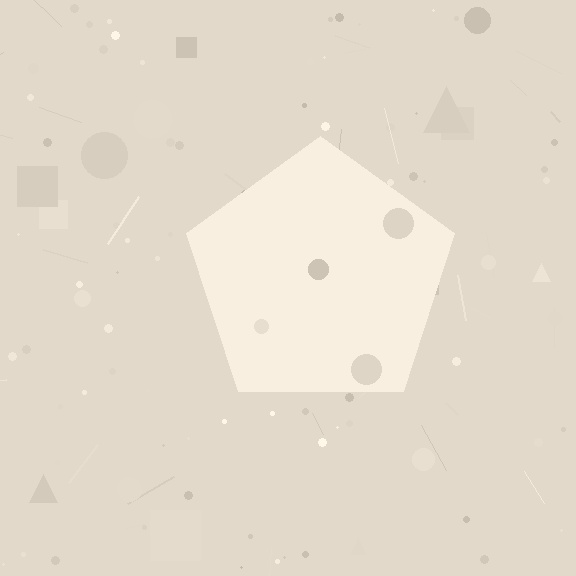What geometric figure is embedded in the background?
A pentagon is embedded in the background.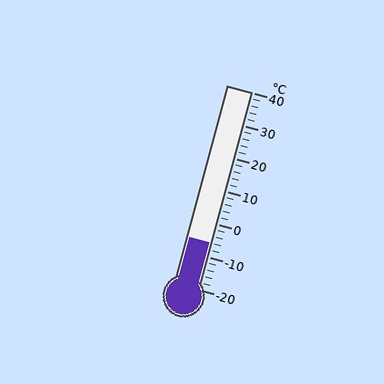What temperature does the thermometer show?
The thermometer shows approximately -6°C.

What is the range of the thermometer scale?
The thermometer scale ranges from -20°C to 40°C.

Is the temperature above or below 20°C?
The temperature is below 20°C.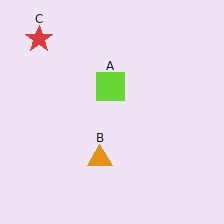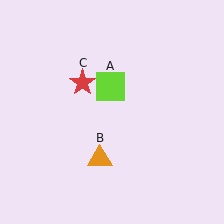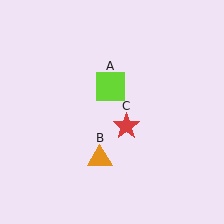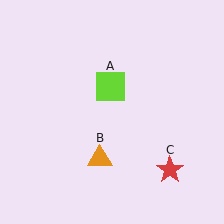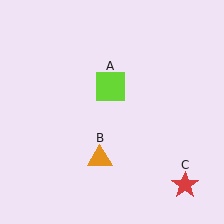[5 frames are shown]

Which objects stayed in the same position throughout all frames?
Lime square (object A) and orange triangle (object B) remained stationary.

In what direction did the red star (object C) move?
The red star (object C) moved down and to the right.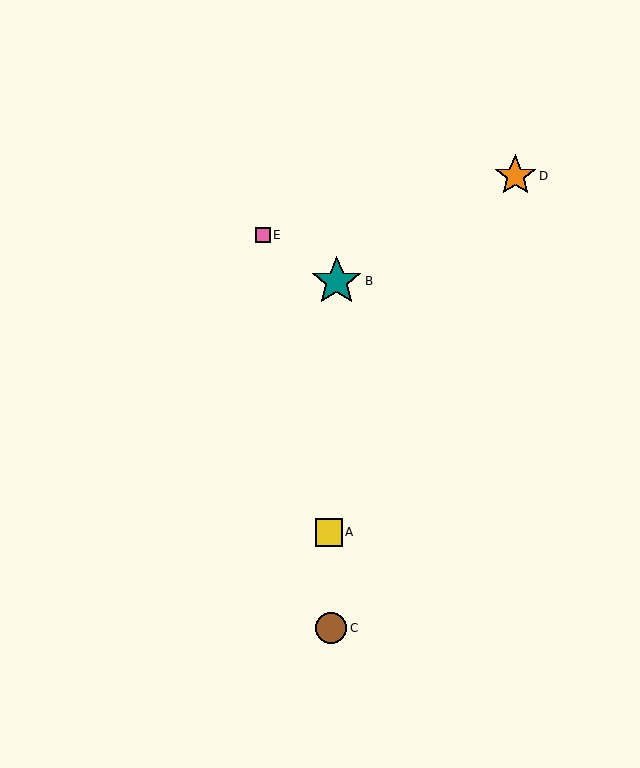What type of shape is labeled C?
Shape C is a brown circle.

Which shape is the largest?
The teal star (labeled B) is the largest.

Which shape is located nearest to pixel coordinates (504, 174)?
The orange star (labeled D) at (515, 176) is nearest to that location.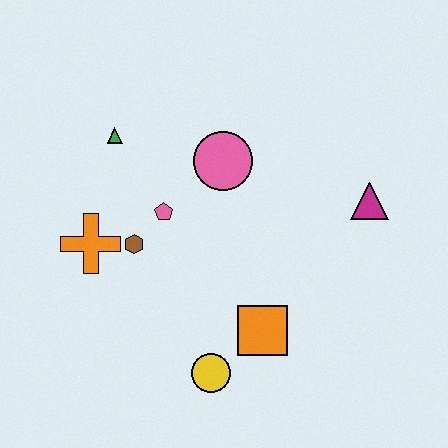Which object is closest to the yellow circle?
The orange square is closest to the yellow circle.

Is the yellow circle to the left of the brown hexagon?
No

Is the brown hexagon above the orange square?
Yes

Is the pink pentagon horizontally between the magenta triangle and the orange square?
No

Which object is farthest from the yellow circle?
The green triangle is farthest from the yellow circle.